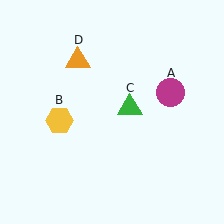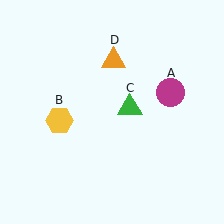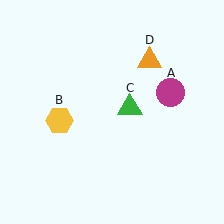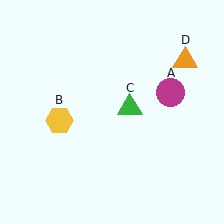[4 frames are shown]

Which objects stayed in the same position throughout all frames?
Magenta circle (object A) and yellow hexagon (object B) and green triangle (object C) remained stationary.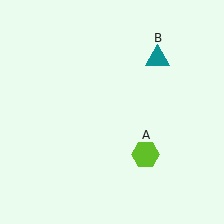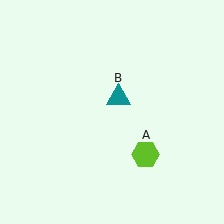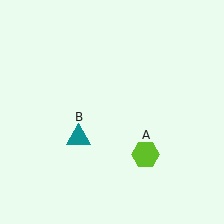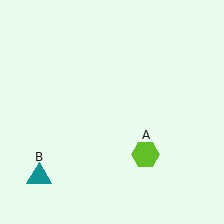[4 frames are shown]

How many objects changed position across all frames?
1 object changed position: teal triangle (object B).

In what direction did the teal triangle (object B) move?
The teal triangle (object B) moved down and to the left.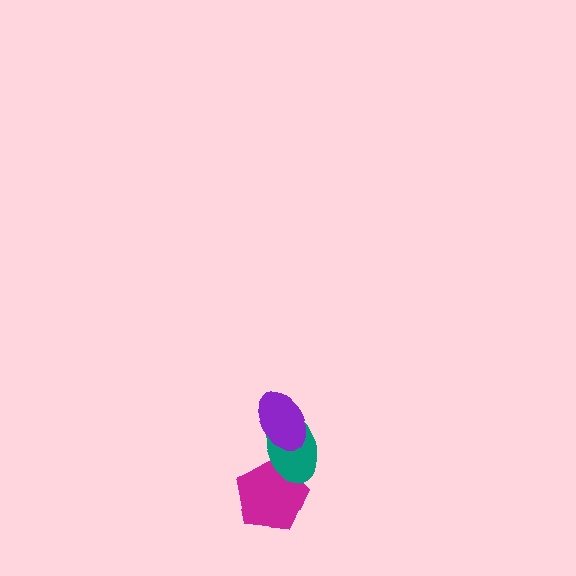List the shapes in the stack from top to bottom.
From top to bottom: the purple ellipse, the teal ellipse, the magenta pentagon.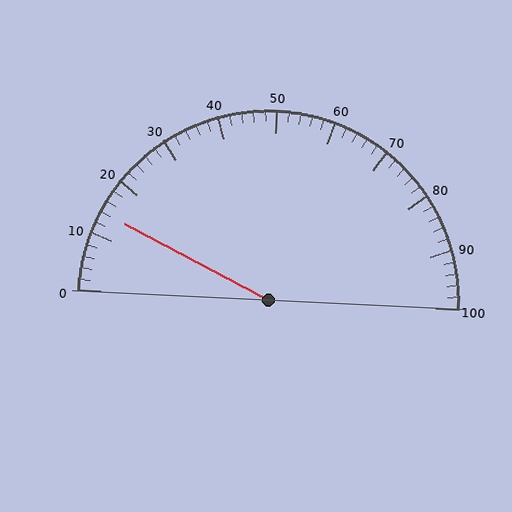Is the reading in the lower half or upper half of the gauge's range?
The reading is in the lower half of the range (0 to 100).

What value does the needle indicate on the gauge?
The needle indicates approximately 14.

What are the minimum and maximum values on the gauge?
The gauge ranges from 0 to 100.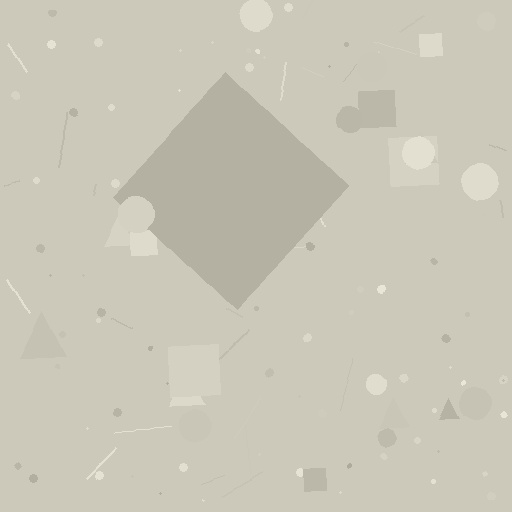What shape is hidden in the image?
A diamond is hidden in the image.